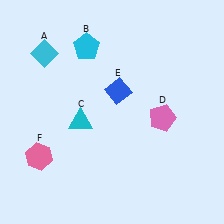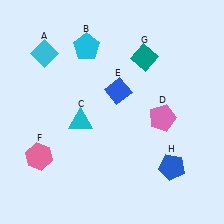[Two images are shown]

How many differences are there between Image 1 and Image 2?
There are 2 differences between the two images.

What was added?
A teal diamond (G), a blue pentagon (H) were added in Image 2.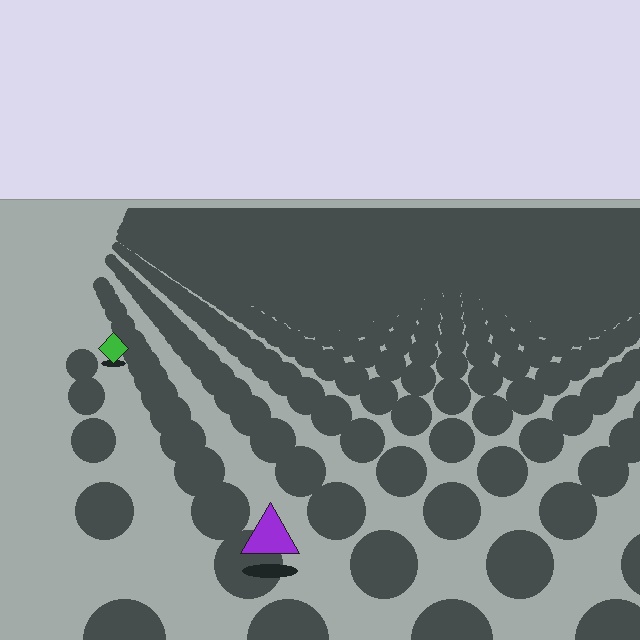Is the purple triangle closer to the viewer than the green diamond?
Yes. The purple triangle is closer — you can tell from the texture gradient: the ground texture is coarser near it.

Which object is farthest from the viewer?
The green diamond is farthest from the viewer. It appears smaller and the ground texture around it is denser.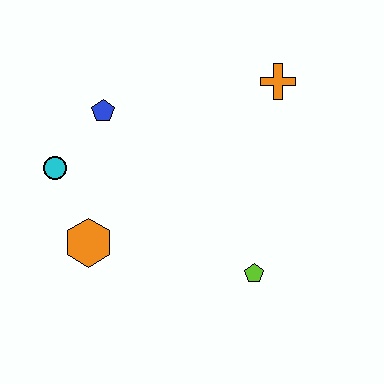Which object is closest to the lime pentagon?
The orange hexagon is closest to the lime pentagon.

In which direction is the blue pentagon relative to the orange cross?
The blue pentagon is to the left of the orange cross.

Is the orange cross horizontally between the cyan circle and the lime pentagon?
No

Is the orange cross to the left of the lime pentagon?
No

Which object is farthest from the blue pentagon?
The lime pentagon is farthest from the blue pentagon.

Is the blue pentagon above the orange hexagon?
Yes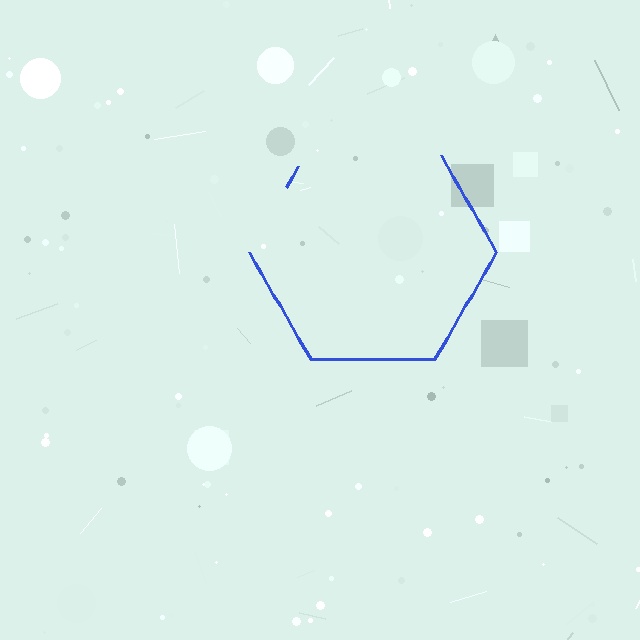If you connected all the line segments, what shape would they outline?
They would outline a hexagon.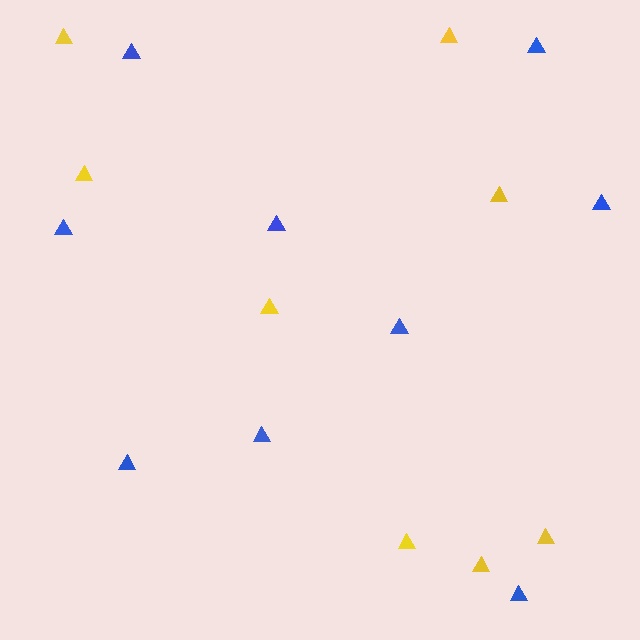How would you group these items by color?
There are 2 groups: one group of blue triangles (9) and one group of yellow triangles (8).